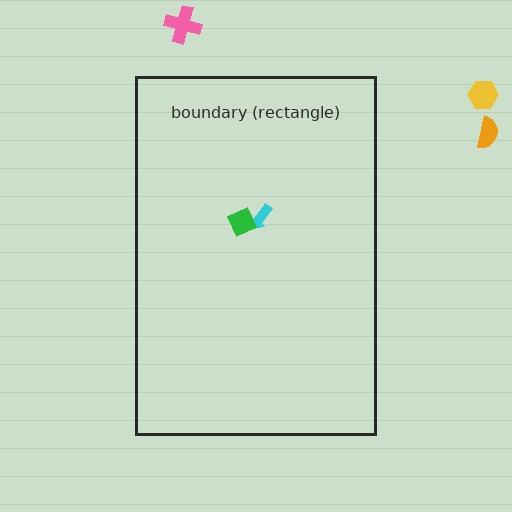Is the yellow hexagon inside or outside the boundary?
Outside.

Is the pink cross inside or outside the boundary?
Outside.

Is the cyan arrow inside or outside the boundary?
Inside.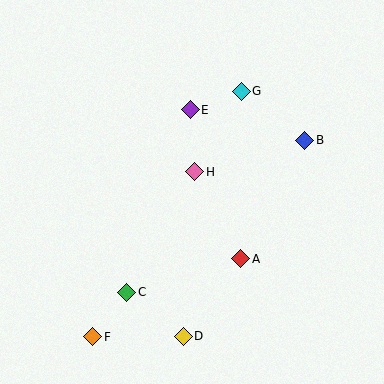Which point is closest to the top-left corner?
Point E is closest to the top-left corner.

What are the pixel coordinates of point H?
Point H is at (195, 172).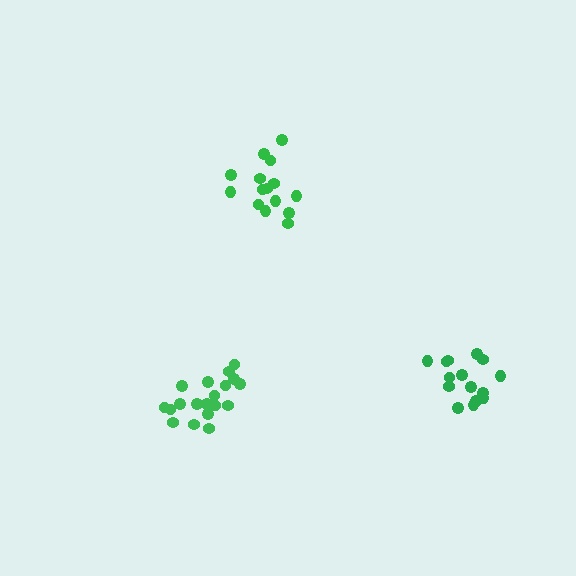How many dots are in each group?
Group 1: 21 dots, Group 2: 15 dots, Group 3: 15 dots (51 total).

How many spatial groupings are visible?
There are 3 spatial groupings.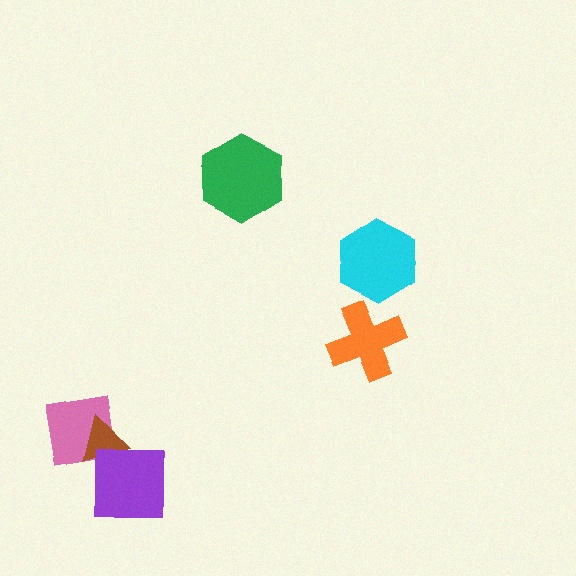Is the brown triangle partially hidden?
Yes, it is partially covered by another shape.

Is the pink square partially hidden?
Yes, it is partially covered by another shape.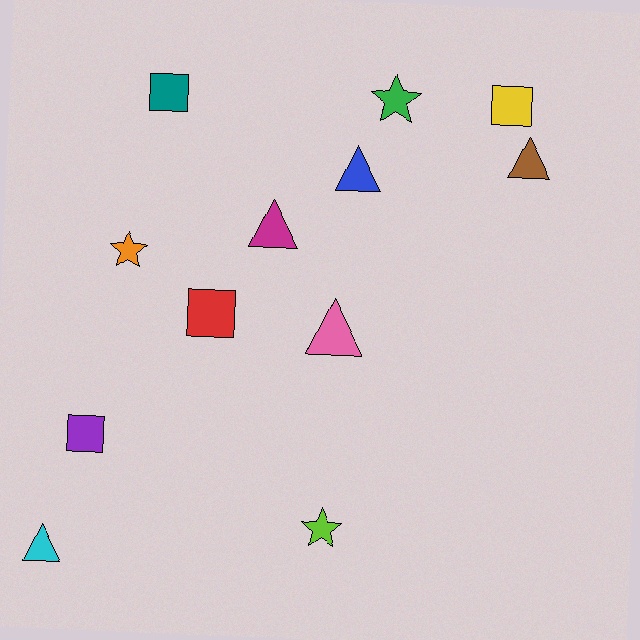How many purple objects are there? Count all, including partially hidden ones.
There is 1 purple object.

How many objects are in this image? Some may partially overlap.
There are 12 objects.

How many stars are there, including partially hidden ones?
There are 3 stars.